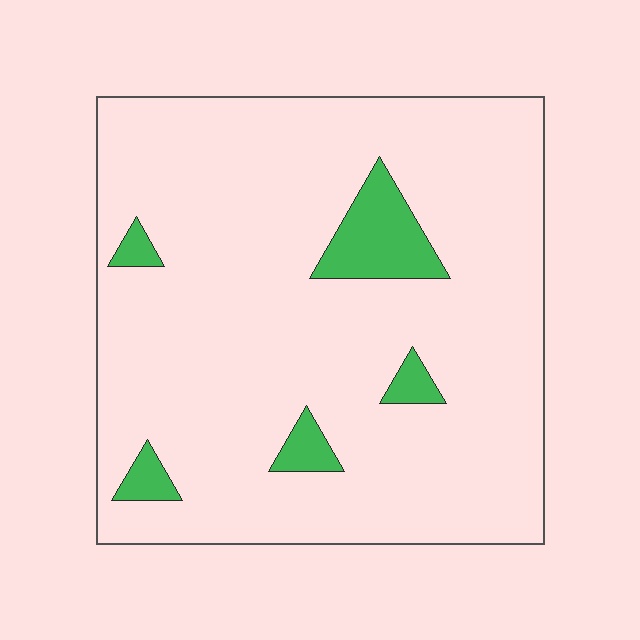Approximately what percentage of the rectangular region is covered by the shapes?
Approximately 10%.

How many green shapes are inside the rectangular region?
5.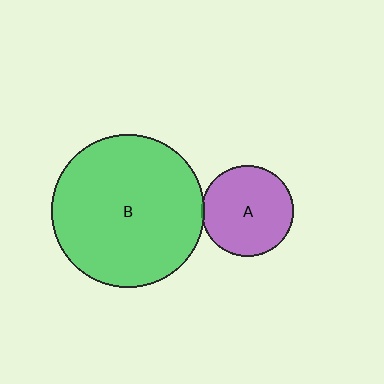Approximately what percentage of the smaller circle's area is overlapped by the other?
Approximately 5%.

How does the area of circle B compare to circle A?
Approximately 2.8 times.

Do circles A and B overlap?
Yes.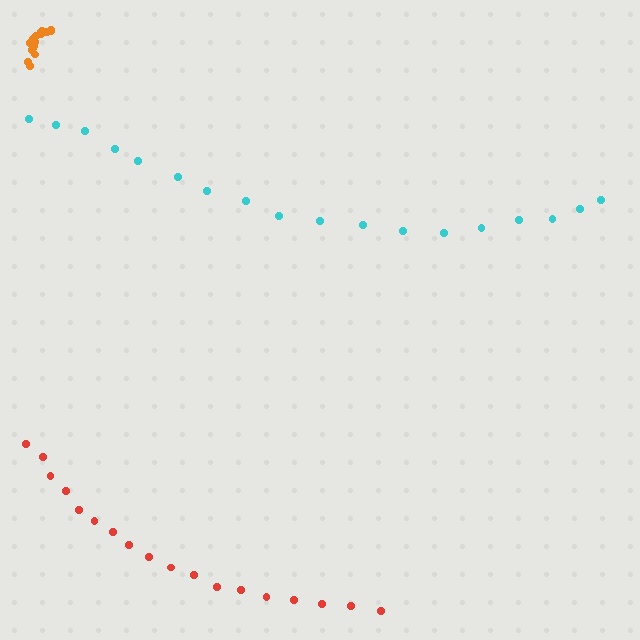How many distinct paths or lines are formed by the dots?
There are 3 distinct paths.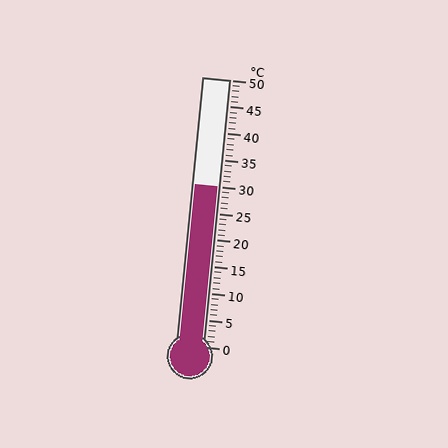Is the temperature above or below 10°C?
The temperature is above 10°C.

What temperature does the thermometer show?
The thermometer shows approximately 30°C.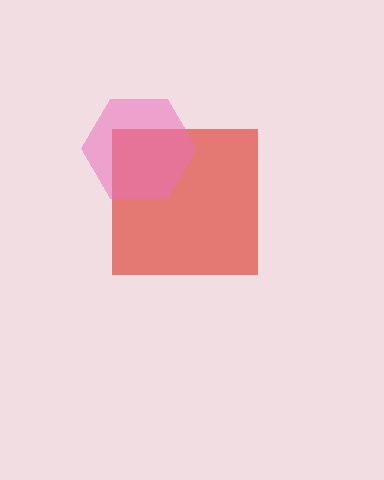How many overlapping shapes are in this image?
There are 2 overlapping shapes in the image.